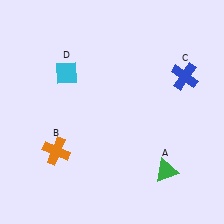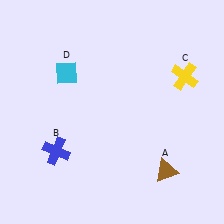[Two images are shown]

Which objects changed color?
A changed from green to brown. B changed from orange to blue. C changed from blue to yellow.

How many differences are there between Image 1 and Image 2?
There are 3 differences between the two images.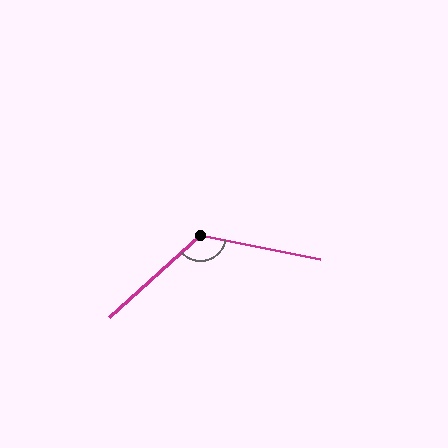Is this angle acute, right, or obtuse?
It is obtuse.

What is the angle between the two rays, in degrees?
Approximately 126 degrees.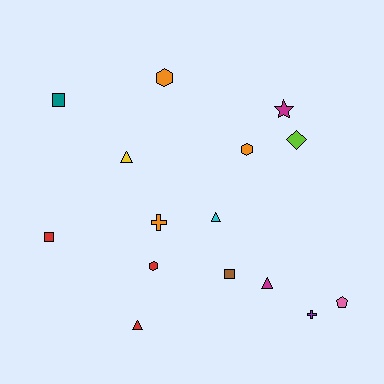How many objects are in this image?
There are 15 objects.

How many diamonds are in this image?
There is 1 diamond.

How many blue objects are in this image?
There are no blue objects.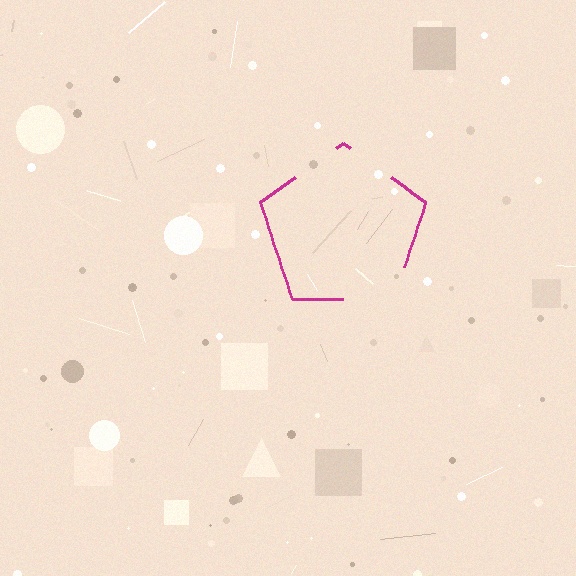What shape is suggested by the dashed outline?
The dashed outline suggests a pentagon.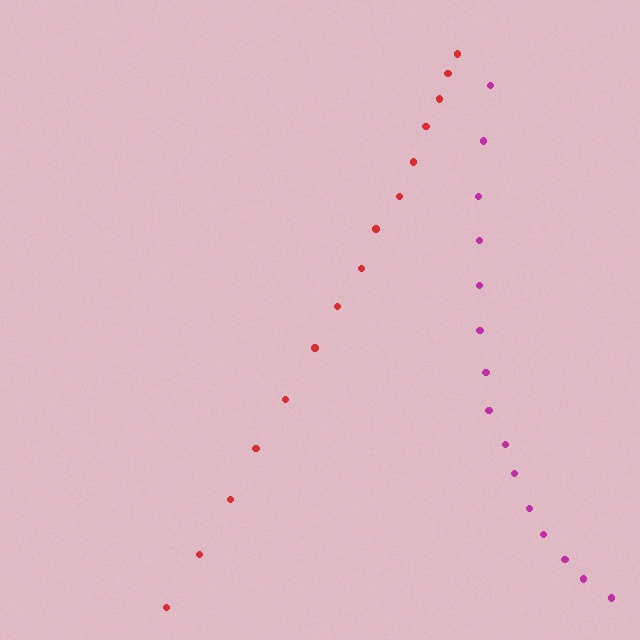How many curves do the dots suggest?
There are 2 distinct paths.